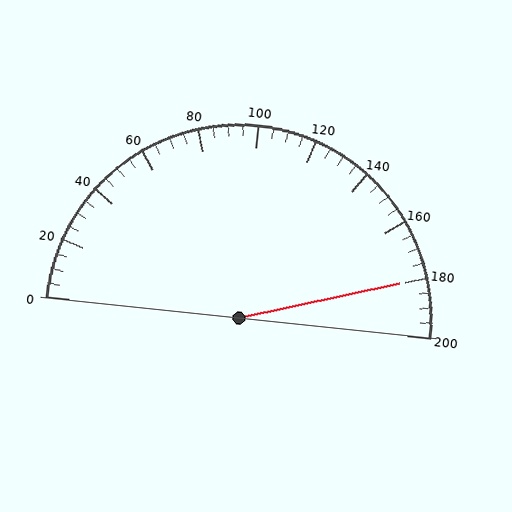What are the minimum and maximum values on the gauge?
The gauge ranges from 0 to 200.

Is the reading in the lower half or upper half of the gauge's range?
The reading is in the upper half of the range (0 to 200).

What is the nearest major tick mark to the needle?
The nearest major tick mark is 180.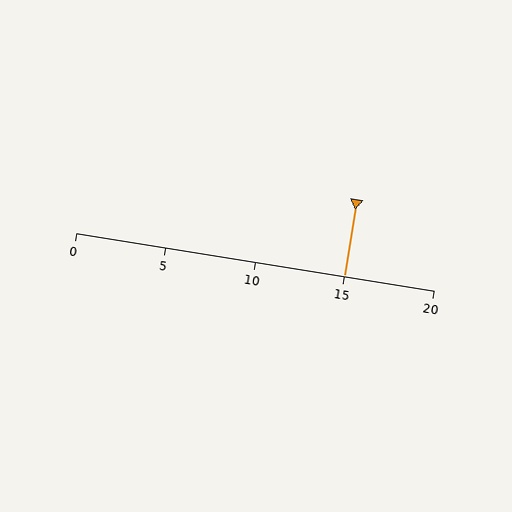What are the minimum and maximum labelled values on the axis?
The axis runs from 0 to 20.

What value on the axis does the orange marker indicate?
The marker indicates approximately 15.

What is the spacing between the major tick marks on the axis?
The major ticks are spaced 5 apart.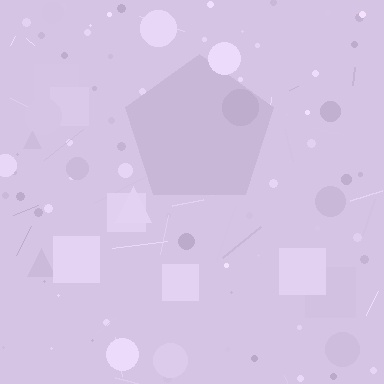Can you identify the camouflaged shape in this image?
The camouflaged shape is a pentagon.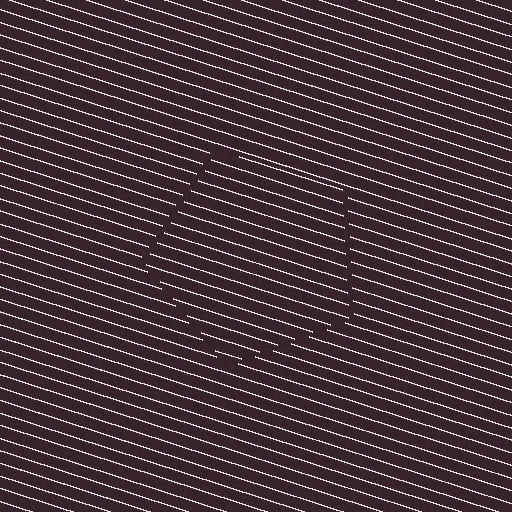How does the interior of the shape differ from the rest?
The interior of the shape contains the same grating, shifted by half a period — the contour is defined by the phase discontinuity where line-ends from the inner and outer gratings abut.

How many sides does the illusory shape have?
5 sides — the line-ends trace a pentagon.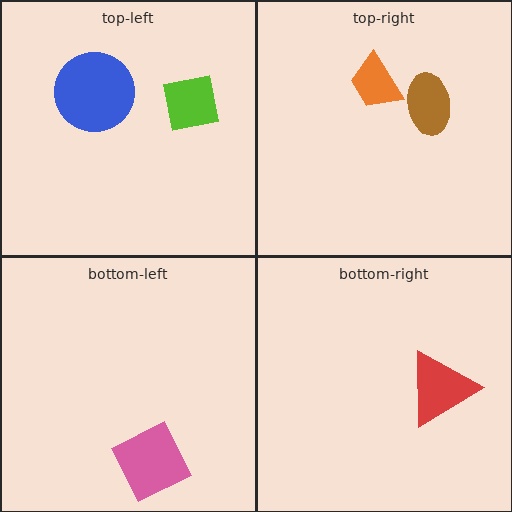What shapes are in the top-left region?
The blue circle, the lime square.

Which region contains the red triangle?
The bottom-right region.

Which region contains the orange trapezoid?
The top-right region.